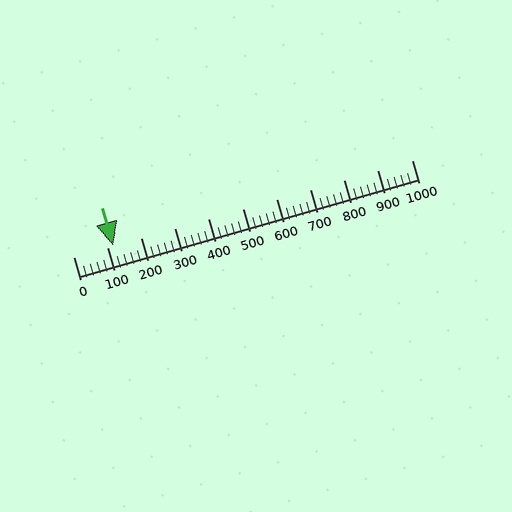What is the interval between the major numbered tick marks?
The major tick marks are spaced 100 units apart.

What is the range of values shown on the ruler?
The ruler shows values from 0 to 1000.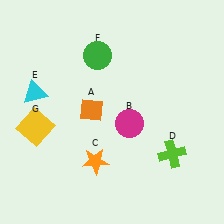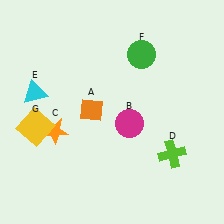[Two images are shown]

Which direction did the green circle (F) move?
The green circle (F) moved right.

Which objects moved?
The objects that moved are: the orange star (C), the green circle (F).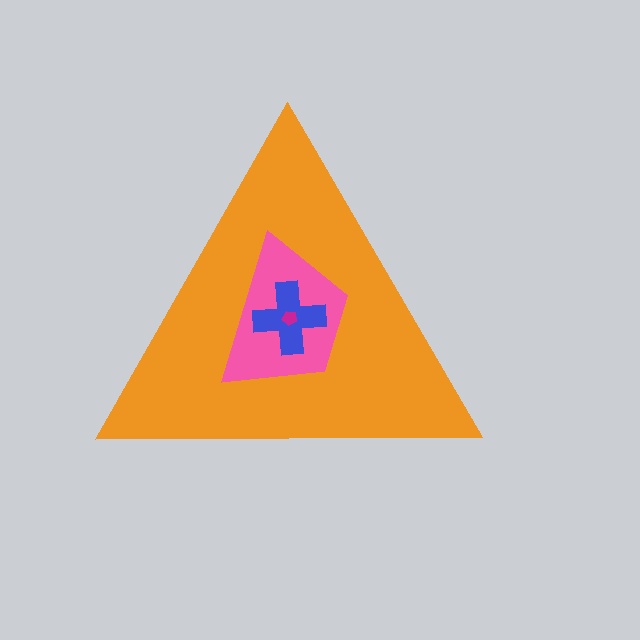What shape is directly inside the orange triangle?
The pink trapezoid.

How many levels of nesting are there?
4.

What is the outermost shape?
The orange triangle.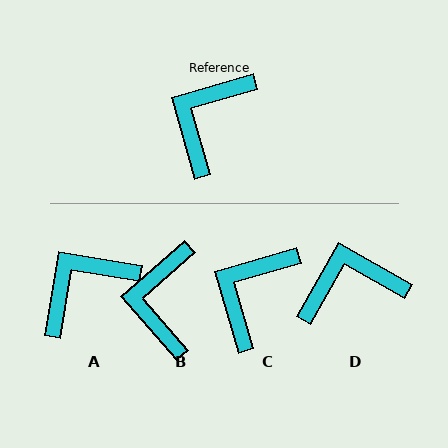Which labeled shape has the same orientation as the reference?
C.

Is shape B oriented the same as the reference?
No, it is off by about 25 degrees.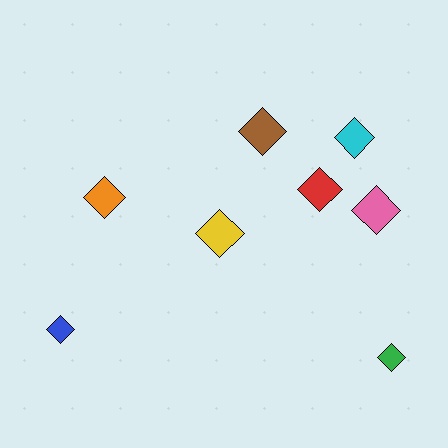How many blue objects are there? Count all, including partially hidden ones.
There is 1 blue object.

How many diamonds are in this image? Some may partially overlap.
There are 8 diamonds.